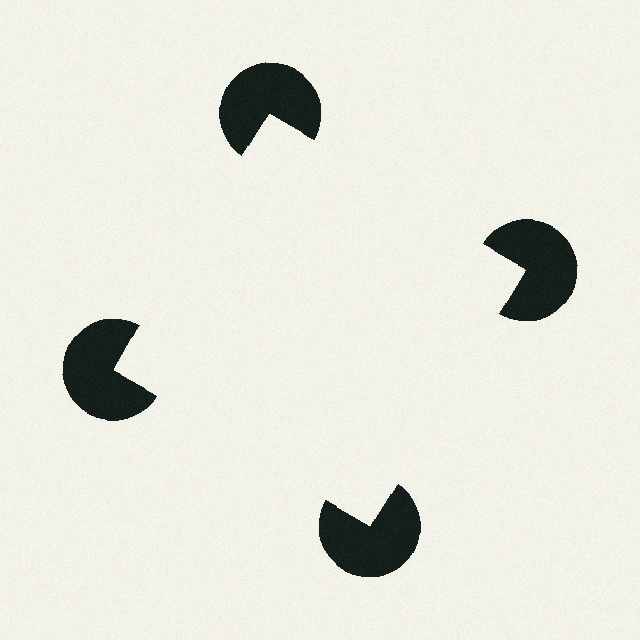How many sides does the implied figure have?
4 sides.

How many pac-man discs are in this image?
There are 4 — one at each vertex of the illusory square.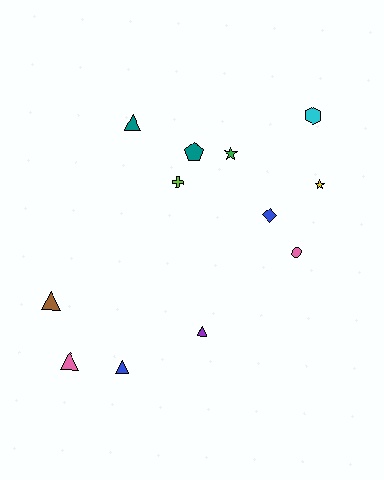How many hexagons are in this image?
There is 1 hexagon.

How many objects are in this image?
There are 12 objects.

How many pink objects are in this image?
There are 2 pink objects.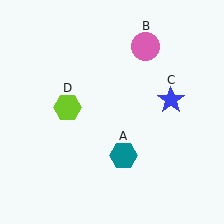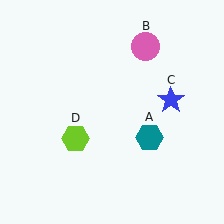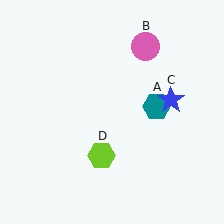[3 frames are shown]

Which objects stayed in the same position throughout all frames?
Pink circle (object B) and blue star (object C) remained stationary.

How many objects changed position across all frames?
2 objects changed position: teal hexagon (object A), lime hexagon (object D).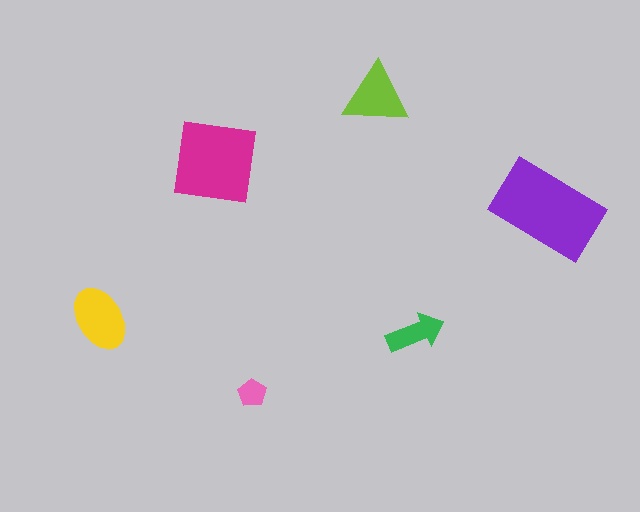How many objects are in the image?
There are 6 objects in the image.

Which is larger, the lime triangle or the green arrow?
The lime triangle.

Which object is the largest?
The purple rectangle.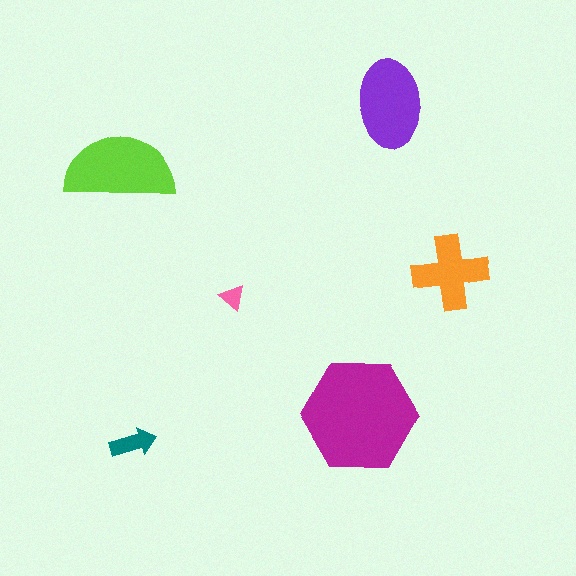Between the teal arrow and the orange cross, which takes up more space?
The orange cross.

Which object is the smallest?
The pink triangle.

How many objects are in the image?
There are 6 objects in the image.